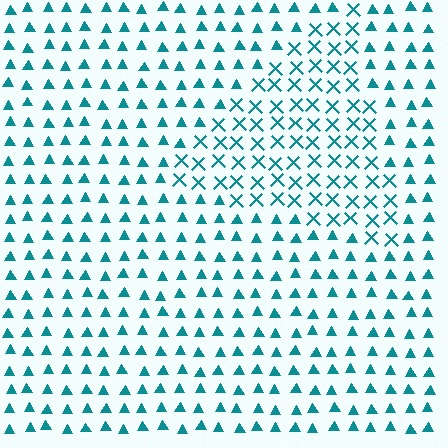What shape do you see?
I see a triangle.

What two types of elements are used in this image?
The image uses X marks inside the triangle region and triangles outside it.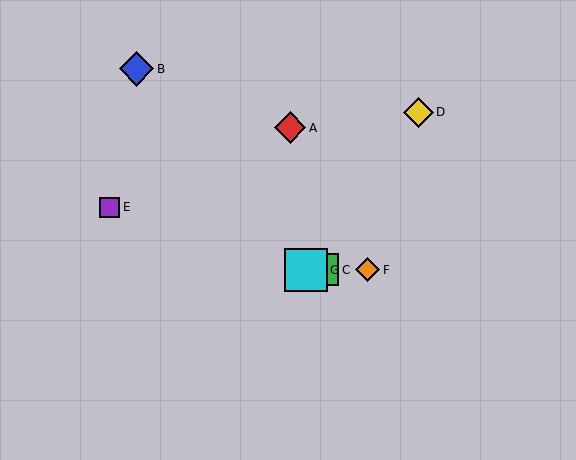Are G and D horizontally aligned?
No, G is at y≈270 and D is at y≈112.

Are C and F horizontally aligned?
Yes, both are at y≈270.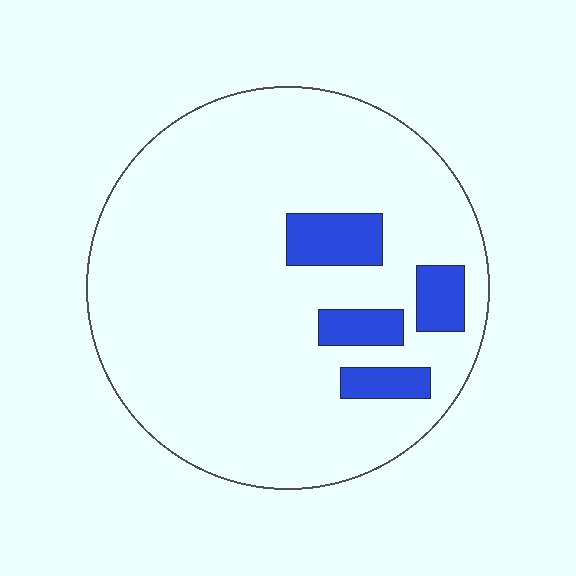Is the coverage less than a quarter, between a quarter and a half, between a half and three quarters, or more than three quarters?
Less than a quarter.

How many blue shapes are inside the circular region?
4.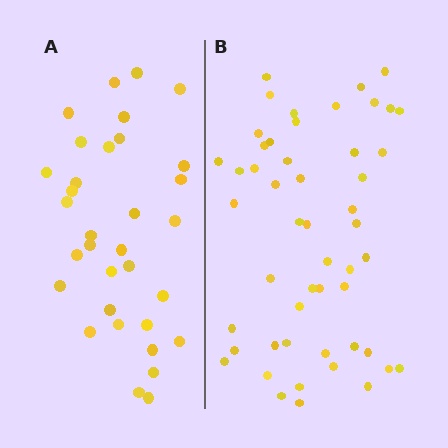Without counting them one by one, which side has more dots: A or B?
Region B (the right region) has more dots.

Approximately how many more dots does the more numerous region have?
Region B has approximately 20 more dots than region A.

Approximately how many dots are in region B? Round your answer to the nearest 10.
About 50 dots. (The exact count is 51, which rounds to 50.)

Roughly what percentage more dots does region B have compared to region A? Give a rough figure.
About 55% more.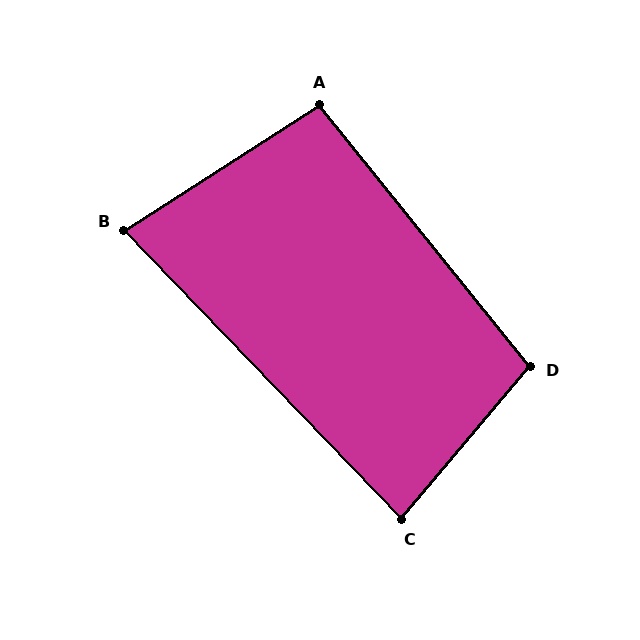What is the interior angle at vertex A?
Approximately 96 degrees (obtuse).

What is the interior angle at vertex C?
Approximately 84 degrees (acute).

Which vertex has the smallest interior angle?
B, at approximately 79 degrees.